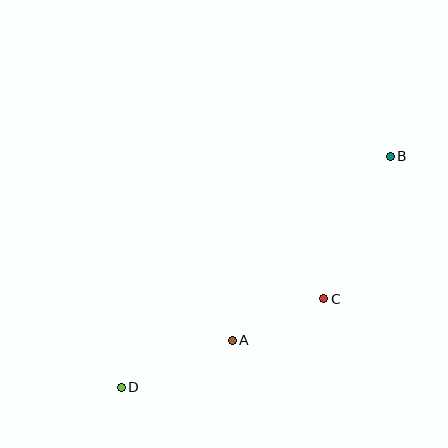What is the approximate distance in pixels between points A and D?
The distance between A and D is approximately 120 pixels.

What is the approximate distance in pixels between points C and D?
The distance between C and D is approximately 221 pixels.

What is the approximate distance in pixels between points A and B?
The distance between A and B is approximately 242 pixels.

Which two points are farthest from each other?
Points B and D are farthest from each other.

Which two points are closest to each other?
Points A and C are closest to each other.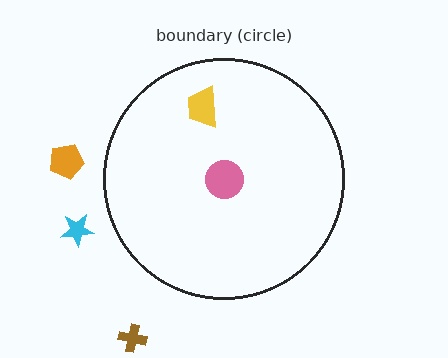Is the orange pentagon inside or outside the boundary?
Outside.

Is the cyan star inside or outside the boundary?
Outside.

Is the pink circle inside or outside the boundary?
Inside.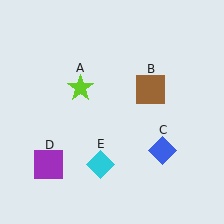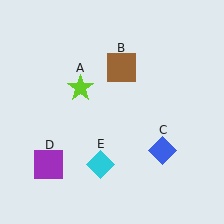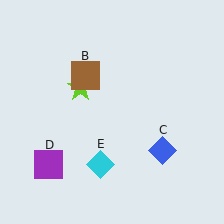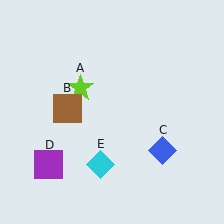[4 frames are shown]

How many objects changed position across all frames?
1 object changed position: brown square (object B).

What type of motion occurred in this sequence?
The brown square (object B) rotated counterclockwise around the center of the scene.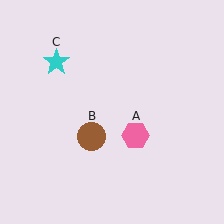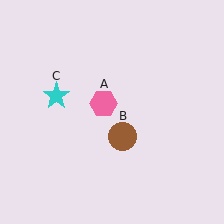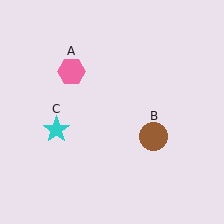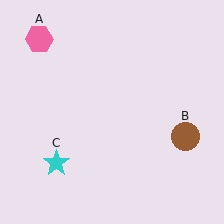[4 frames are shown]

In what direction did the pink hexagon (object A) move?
The pink hexagon (object A) moved up and to the left.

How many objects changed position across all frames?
3 objects changed position: pink hexagon (object A), brown circle (object B), cyan star (object C).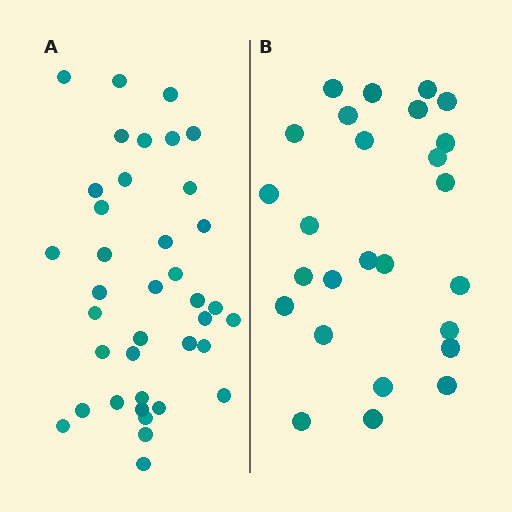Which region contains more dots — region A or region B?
Region A (the left region) has more dots.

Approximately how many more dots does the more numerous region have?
Region A has roughly 12 or so more dots than region B.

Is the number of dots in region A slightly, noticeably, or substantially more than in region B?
Region A has substantially more. The ratio is roughly 1.5 to 1.